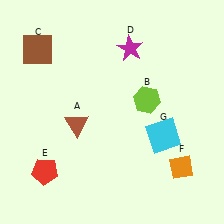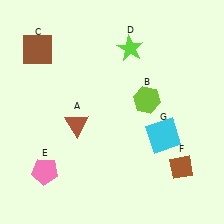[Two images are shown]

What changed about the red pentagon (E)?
In Image 1, E is red. In Image 2, it changed to pink.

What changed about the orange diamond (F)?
In Image 1, F is orange. In Image 2, it changed to brown.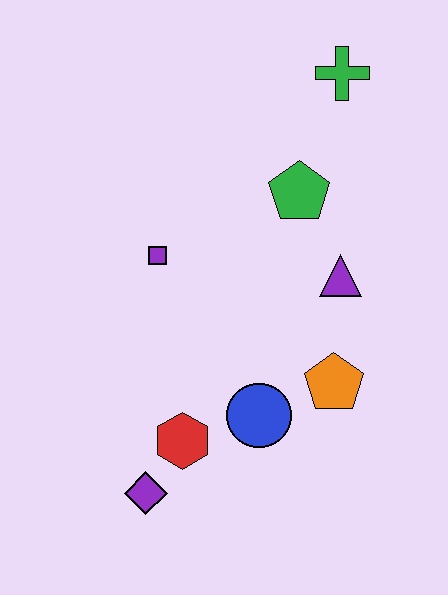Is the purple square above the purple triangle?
Yes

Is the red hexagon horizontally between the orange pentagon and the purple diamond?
Yes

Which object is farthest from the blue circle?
The green cross is farthest from the blue circle.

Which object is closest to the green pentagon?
The purple triangle is closest to the green pentagon.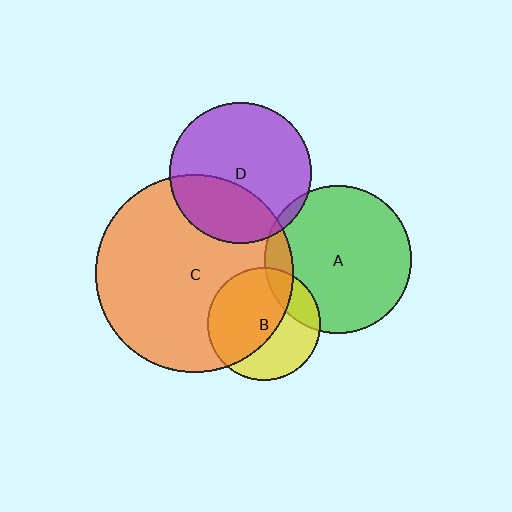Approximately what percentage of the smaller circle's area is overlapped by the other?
Approximately 35%.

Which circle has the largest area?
Circle C (orange).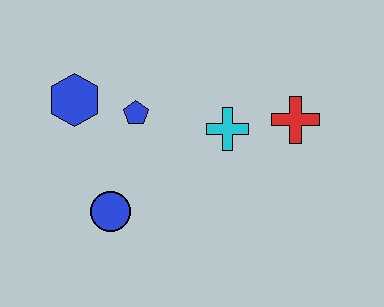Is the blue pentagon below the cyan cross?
No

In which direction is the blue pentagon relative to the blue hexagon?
The blue pentagon is to the right of the blue hexagon.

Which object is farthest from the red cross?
The blue hexagon is farthest from the red cross.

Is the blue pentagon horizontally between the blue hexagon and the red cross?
Yes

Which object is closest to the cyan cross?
The red cross is closest to the cyan cross.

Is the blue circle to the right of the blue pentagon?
No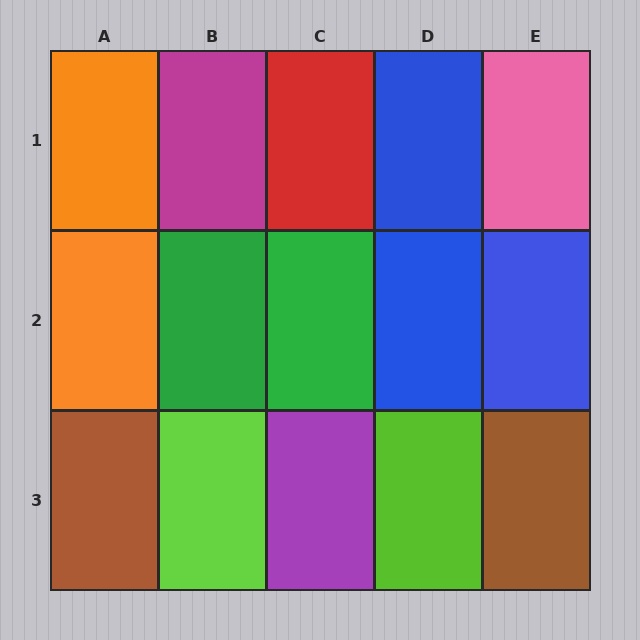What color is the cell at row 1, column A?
Orange.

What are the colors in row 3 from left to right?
Brown, lime, purple, lime, brown.